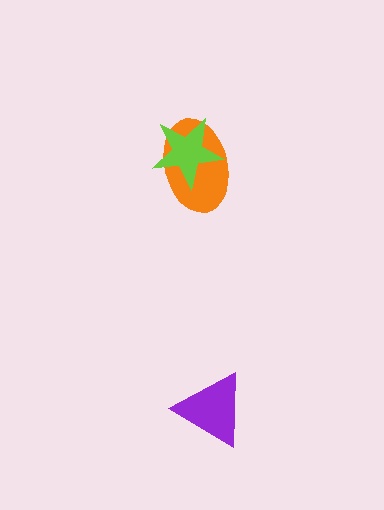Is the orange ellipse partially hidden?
Yes, it is partially covered by another shape.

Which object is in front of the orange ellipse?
The lime star is in front of the orange ellipse.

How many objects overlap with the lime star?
1 object overlaps with the lime star.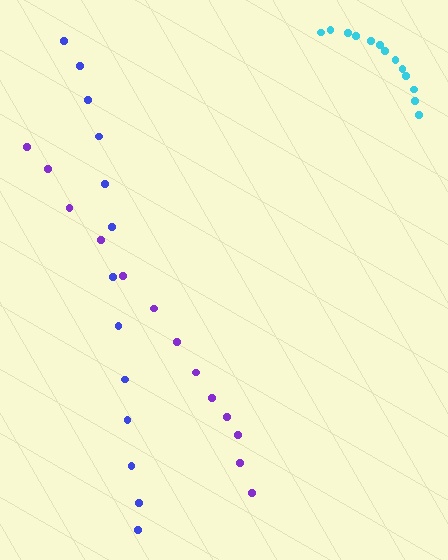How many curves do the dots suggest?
There are 3 distinct paths.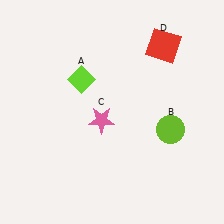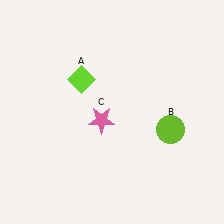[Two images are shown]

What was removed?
The red square (D) was removed in Image 2.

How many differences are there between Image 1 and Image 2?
There is 1 difference between the two images.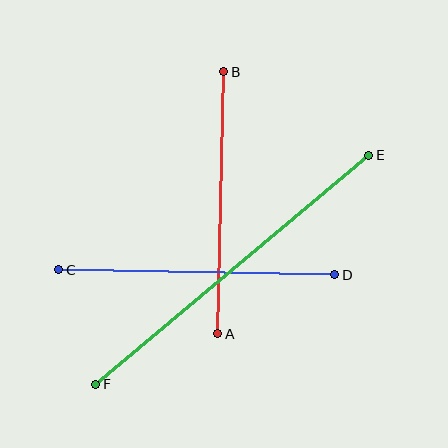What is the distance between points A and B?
The distance is approximately 262 pixels.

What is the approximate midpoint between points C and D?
The midpoint is at approximately (197, 272) pixels.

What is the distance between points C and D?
The distance is approximately 276 pixels.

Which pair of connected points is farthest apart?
Points E and F are farthest apart.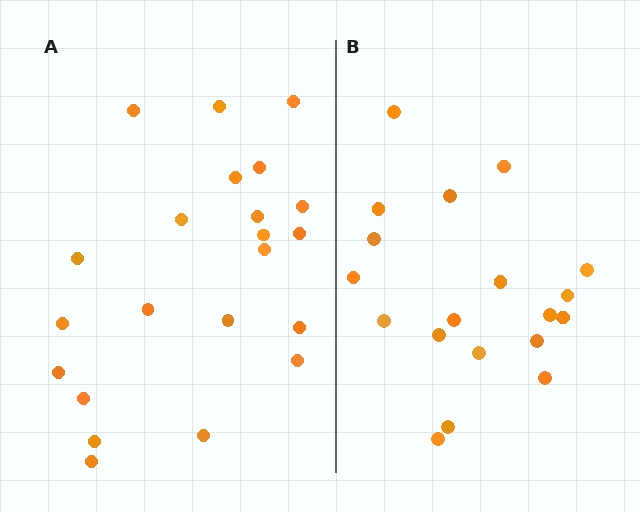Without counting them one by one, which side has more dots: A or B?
Region A (the left region) has more dots.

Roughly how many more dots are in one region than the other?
Region A has just a few more — roughly 2 or 3 more dots than region B.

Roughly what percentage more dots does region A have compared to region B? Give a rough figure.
About 15% more.